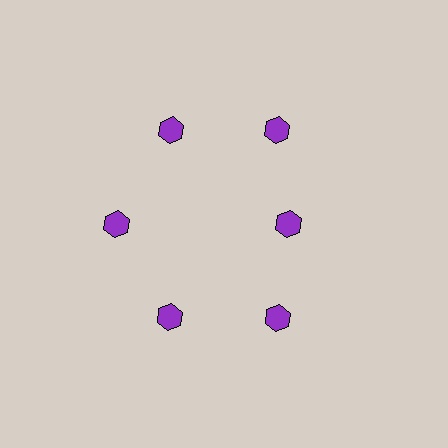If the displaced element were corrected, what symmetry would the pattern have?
It would have 6-fold rotational symmetry — the pattern would map onto itself every 60 degrees.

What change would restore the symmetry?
The symmetry would be restored by moving it outward, back onto the ring so that all 6 hexagons sit at equal angles and equal distance from the center.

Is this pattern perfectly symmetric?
No. The 6 purple hexagons are arranged in a ring, but one element near the 3 o'clock position is pulled inward toward the center, breaking the 6-fold rotational symmetry.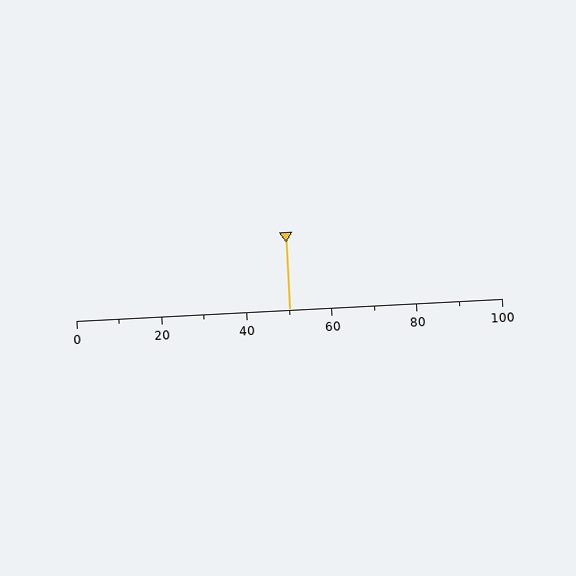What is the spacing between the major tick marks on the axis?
The major ticks are spaced 20 apart.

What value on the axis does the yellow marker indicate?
The marker indicates approximately 50.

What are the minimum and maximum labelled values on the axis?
The axis runs from 0 to 100.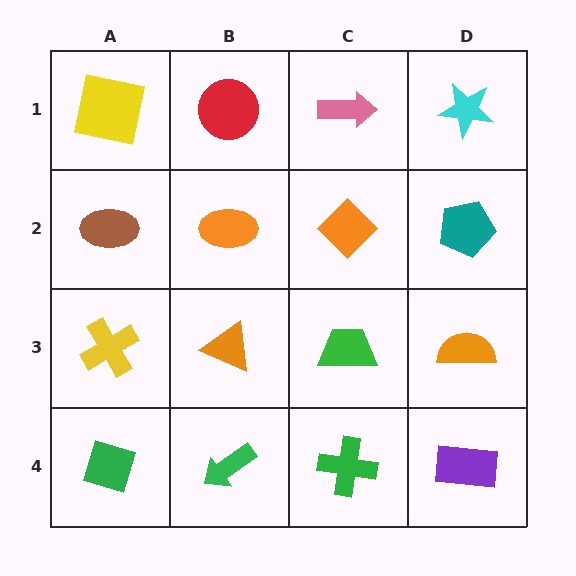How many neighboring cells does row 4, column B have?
3.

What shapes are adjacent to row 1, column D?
A teal pentagon (row 2, column D), a pink arrow (row 1, column C).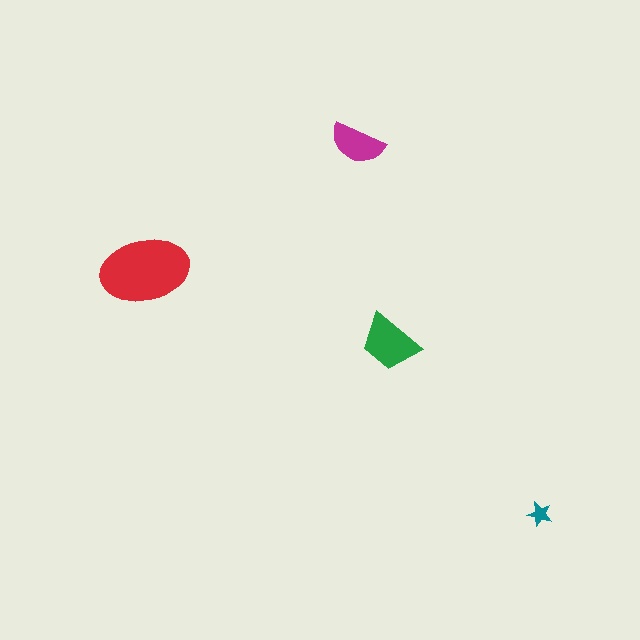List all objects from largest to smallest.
The red ellipse, the green trapezoid, the magenta semicircle, the teal star.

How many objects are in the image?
There are 4 objects in the image.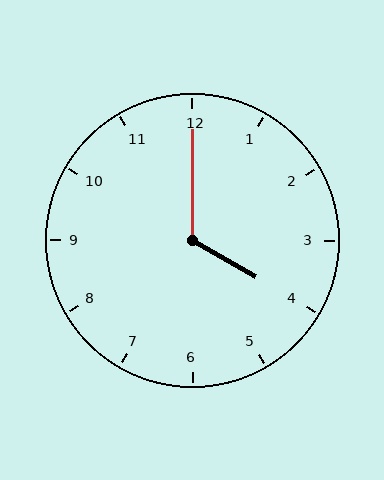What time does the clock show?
4:00.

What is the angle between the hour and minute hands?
Approximately 120 degrees.